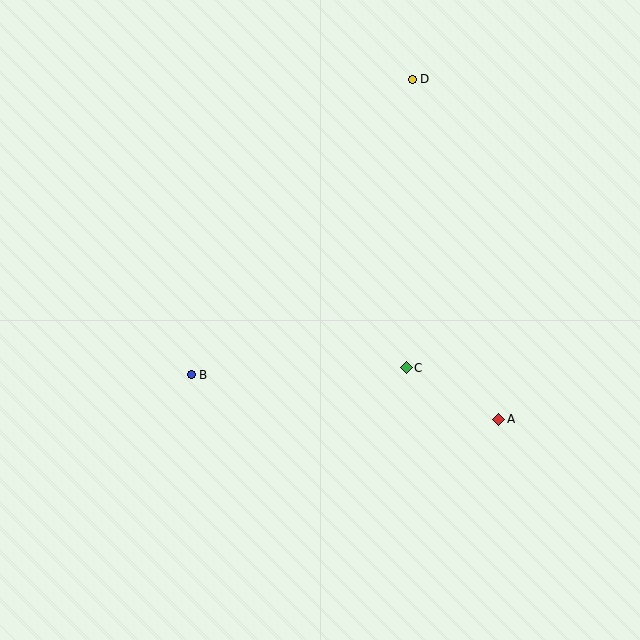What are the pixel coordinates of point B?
Point B is at (191, 375).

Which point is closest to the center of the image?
Point C at (406, 368) is closest to the center.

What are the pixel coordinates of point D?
Point D is at (412, 79).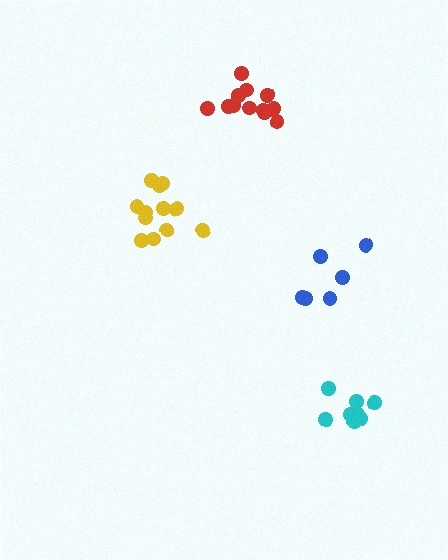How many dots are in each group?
Group 1: 8 dots, Group 2: 6 dots, Group 3: 12 dots, Group 4: 12 dots (38 total).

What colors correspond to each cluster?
The clusters are colored: cyan, blue, red, yellow.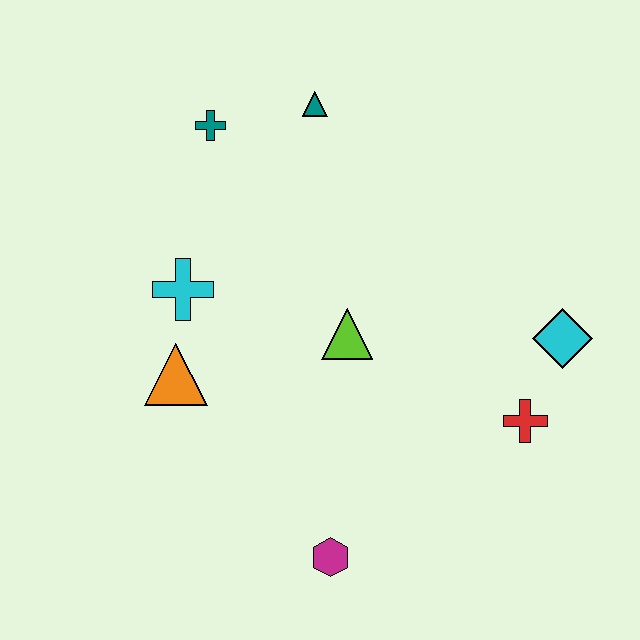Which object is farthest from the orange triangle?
The cyan diamond is farthest from the orange triangle.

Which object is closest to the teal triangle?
The teal cross is closest to the teal triangle.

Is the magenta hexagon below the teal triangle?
Yes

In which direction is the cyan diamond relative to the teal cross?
The cyan diamond is to the right of the teal cross.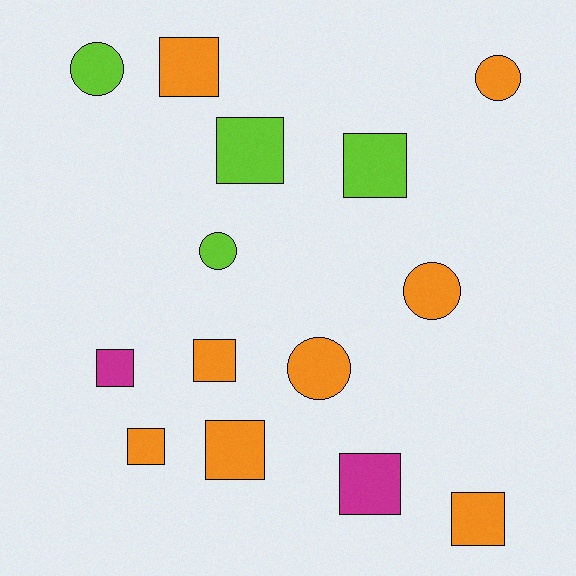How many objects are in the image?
There are 14 objects.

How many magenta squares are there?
There are 2 magenta squares.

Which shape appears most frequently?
Square, with 9 objects.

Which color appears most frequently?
Orange, with 8 objects.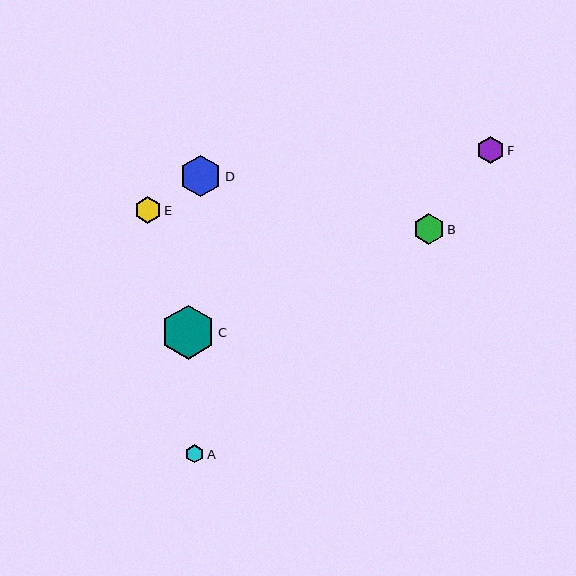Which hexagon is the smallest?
Hexagon A is the smallest with a size of approximately 19 pixels.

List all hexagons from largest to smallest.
From largest to smallest: C, D, B, F, E, A.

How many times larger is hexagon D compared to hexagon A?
Hexagon D is approximately 2.2 times the size of hexagon A.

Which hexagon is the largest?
Hexagon C is the largest with a size of approximately 54 pixels.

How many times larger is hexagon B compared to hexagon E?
Hexagon B is approximately 1.2 times the size of hexagon E.